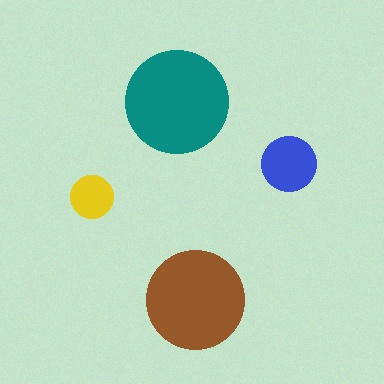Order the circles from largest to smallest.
the teal one, the brown one, the blue one, the yellow one.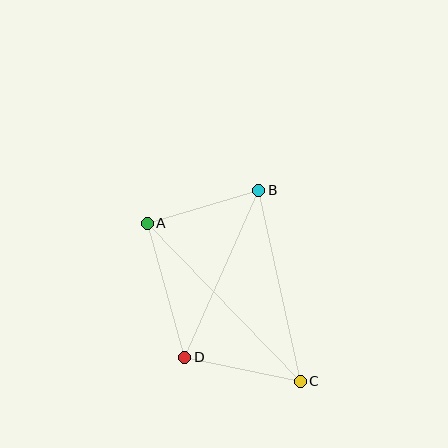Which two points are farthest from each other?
Points A and C are farthest from each other.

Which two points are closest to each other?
Points A and B are closest to each other.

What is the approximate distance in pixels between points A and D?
The distance between A and D is approximately 139 pixels.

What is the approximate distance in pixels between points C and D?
The distance between C and D is approximately 118 pixels.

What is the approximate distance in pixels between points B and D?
The distance between B and D is approximately 183 pixels.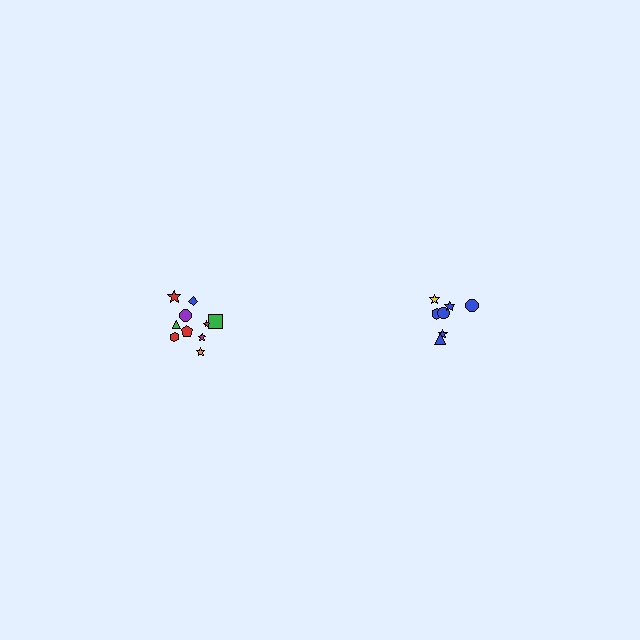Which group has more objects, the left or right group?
The left group.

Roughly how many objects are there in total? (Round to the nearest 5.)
Roughly 15 objects in total.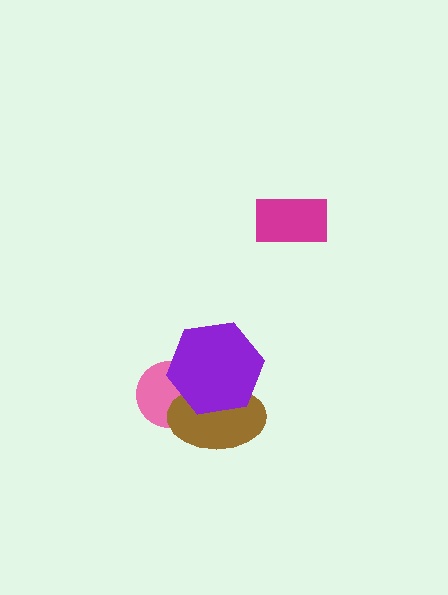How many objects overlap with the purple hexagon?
2 objects overlap with the purple hexagon.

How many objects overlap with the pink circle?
2 objects overlap with the pink circle.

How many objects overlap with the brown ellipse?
2 objects overlap with the brown ellipse.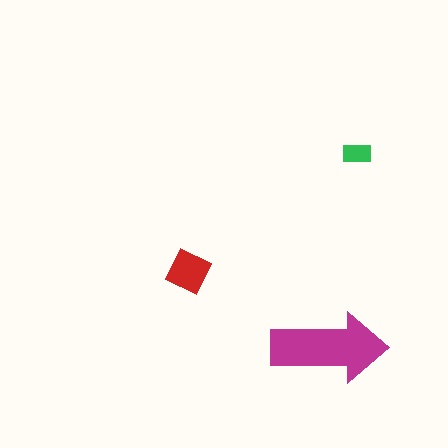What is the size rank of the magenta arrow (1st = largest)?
1st.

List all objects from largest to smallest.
The magenta arrow, the red square, the green rectangle.